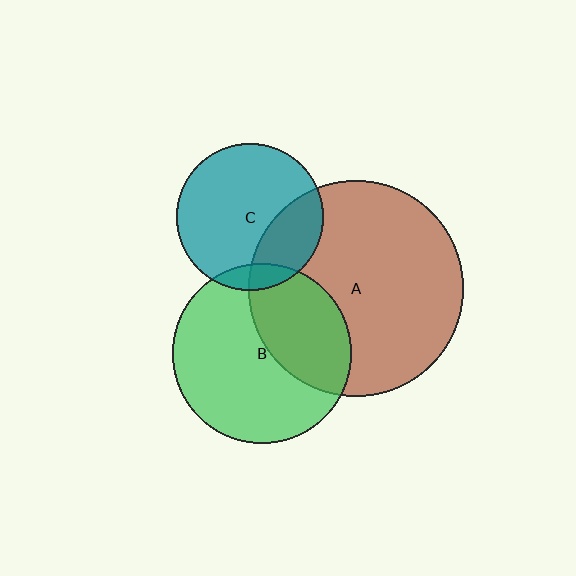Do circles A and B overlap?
Yes.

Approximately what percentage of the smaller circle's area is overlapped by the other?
Approximately 35%.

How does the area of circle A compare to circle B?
Approximately 1.4 times.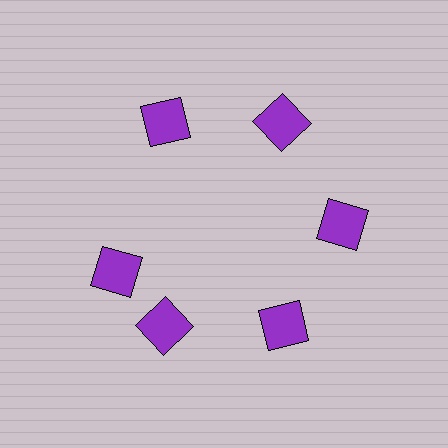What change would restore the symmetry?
The symmetry would be restored by rotating it back into even spacing with its neighbors so that all 6 squares sit at equal angles and equal distance from the center.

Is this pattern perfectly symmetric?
No. The 6 purple squares are arranged in a ring, but one element near the 9 o'clock position is rotated out of alignment along the ring, breaking the 6-fold rotational symmetry.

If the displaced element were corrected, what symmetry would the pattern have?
It would have 6-fold rotational symmetry — the pattern would map onto itself every 60 degrees.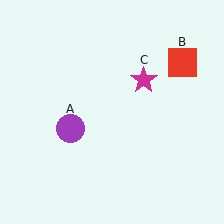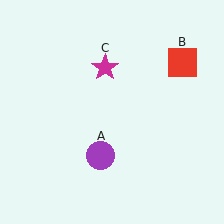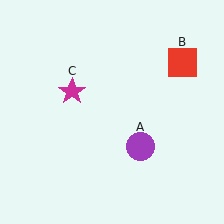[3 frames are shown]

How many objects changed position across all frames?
2 objects changed position: purple circle (object A), magenta star (object C).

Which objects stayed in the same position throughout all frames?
Red square (object B) remained stationary.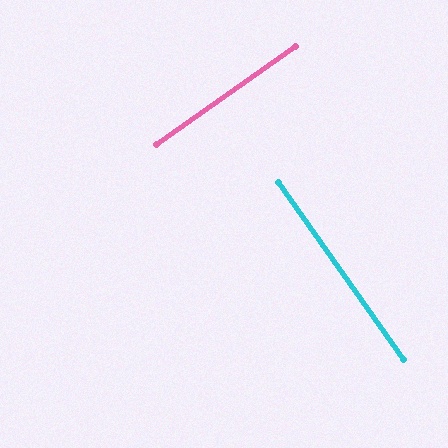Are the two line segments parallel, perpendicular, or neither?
Perpendicular — they meet at approximately 90°.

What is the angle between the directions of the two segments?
Approximately 90 degrees.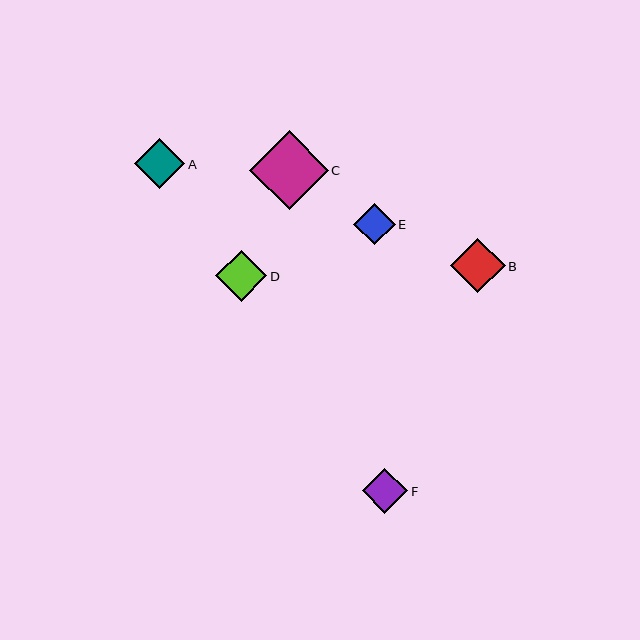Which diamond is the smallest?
Diamond E is the smallest with a size of approximately 42 pixels.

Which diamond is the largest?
Diamond C is the largest with a size of approximately 78 pixels.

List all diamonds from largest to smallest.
From largest to smallest: C, B, D, A, F, E.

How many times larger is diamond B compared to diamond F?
Diamond B is approximately 1.2 times the size of diamond F.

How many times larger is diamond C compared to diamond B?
Diamond C is approximately 1.4 times the size of diamond B.